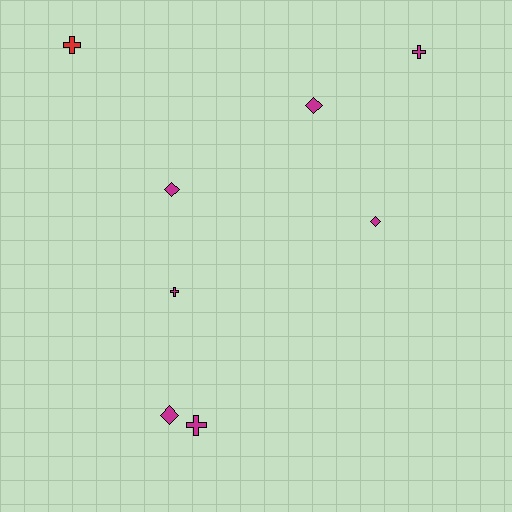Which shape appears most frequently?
Diamond, with 4 objects.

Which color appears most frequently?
Magenta, with 7 objects.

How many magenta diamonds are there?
There are 4 magenta diamonds.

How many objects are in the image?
There are 8 objects.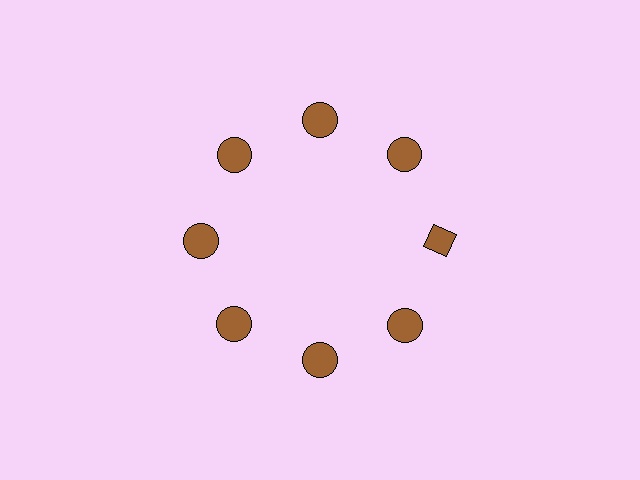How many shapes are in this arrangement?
There are 8 shapes arranged in a ring pattern.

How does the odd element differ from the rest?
It has a different shape: diamond instead of circle.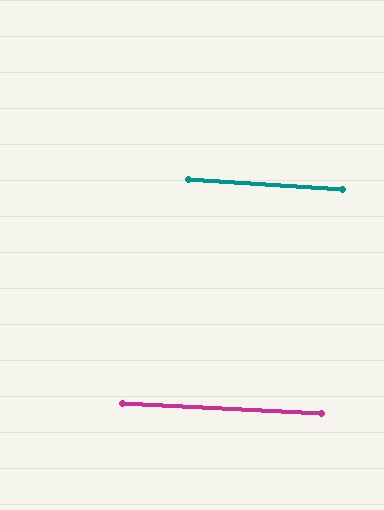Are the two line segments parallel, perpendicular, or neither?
Parallel — their directions differ by only 1.2°.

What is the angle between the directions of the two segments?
Approximately 1 degree.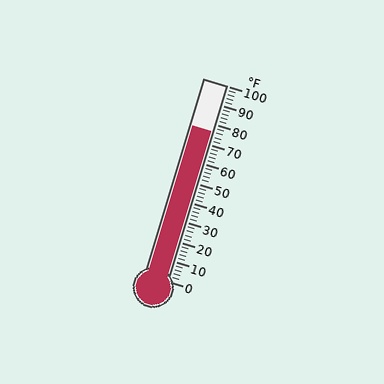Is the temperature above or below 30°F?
The temperature is above 30°F.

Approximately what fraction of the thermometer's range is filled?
The thermometer is filled to approximately 75% of its range.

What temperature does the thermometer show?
The thermometer shows approximately 76°F.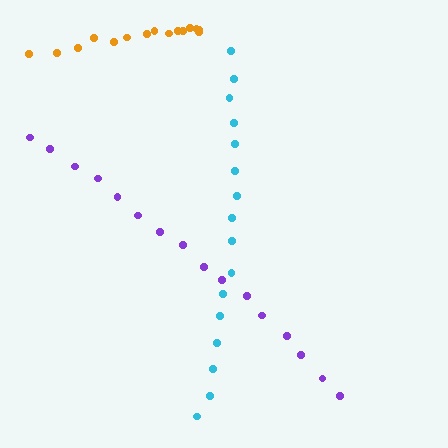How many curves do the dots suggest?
There are 3 distinct paths.